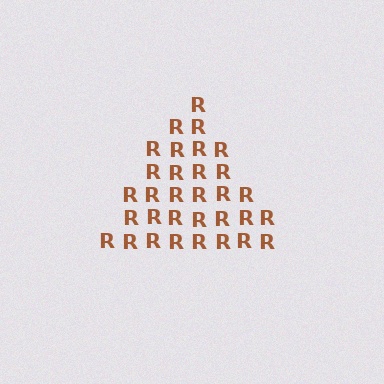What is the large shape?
The large shape is a triangle.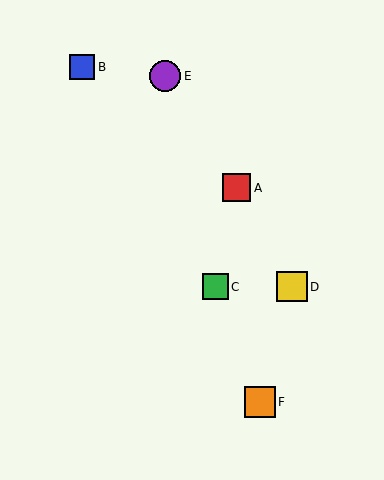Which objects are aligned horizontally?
Objects C, D are aligned horizontally.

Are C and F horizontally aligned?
No, C is at y≈287 and F is at y≈402.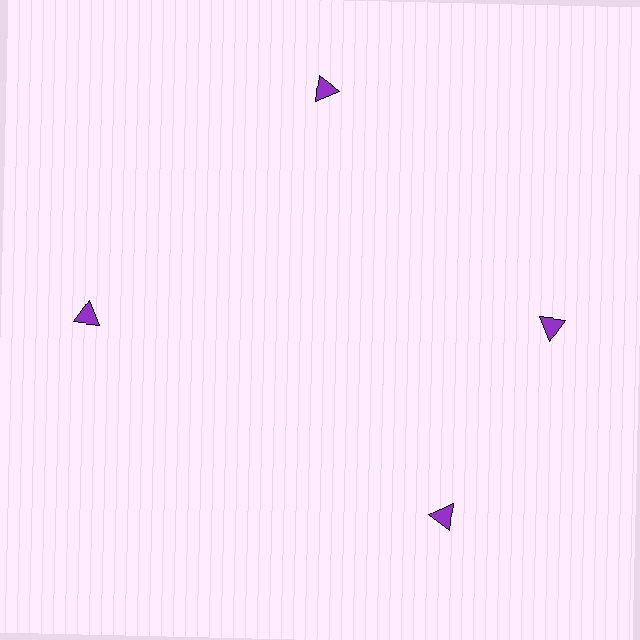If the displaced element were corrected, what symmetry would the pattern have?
It would have 4-fold rotational symmetry — the pattern would map onto itself every 90 degrees.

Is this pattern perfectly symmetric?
No. The 4 purple triangles are arranged in a ring, but one element near the 6 o'clock position is rotated out of alignment along the ring, breaking the 4-fold rotational symmetry.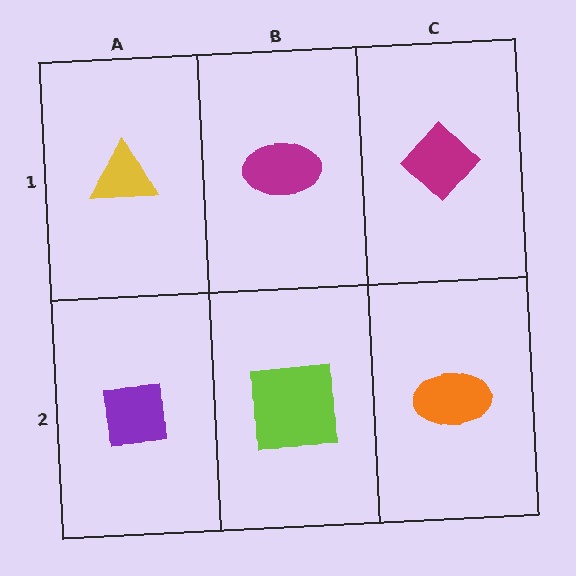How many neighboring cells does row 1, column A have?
2.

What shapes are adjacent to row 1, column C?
An orange ellipse (row 2, column C), a magenta ellipse (row 1, column B).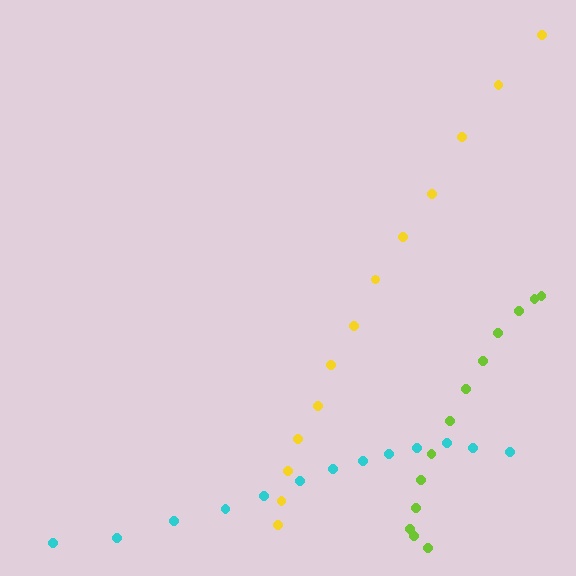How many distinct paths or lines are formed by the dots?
There are 3 distinct paths.